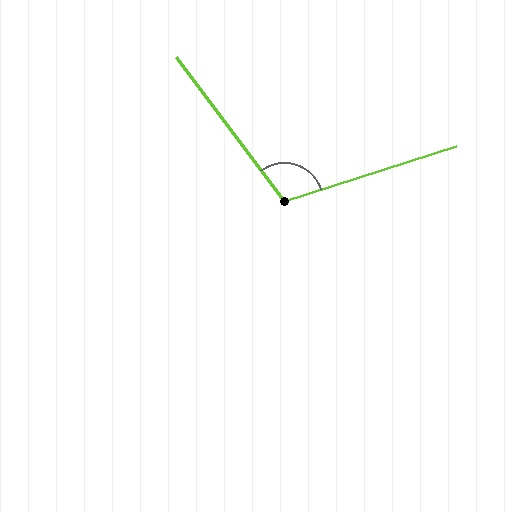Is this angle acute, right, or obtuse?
It is obtuse.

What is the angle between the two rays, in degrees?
Approximately 109 degrees.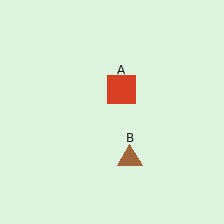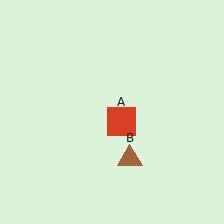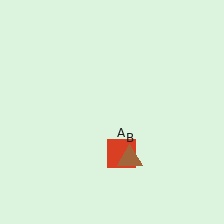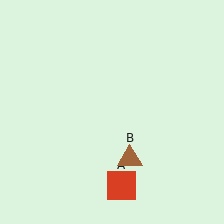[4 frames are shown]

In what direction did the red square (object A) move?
The red square (object A) moved down.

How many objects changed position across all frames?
1 object changed position: red square (object A).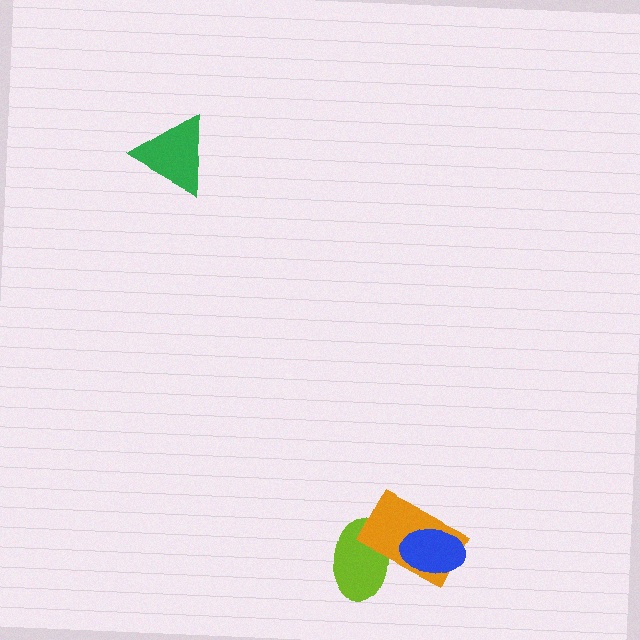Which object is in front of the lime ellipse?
The orange rectangle is in front of the lime ellipse.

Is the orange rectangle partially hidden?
Yes, it is partially covered by another shape.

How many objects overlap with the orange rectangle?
2 objects overlap with the orange rectangle.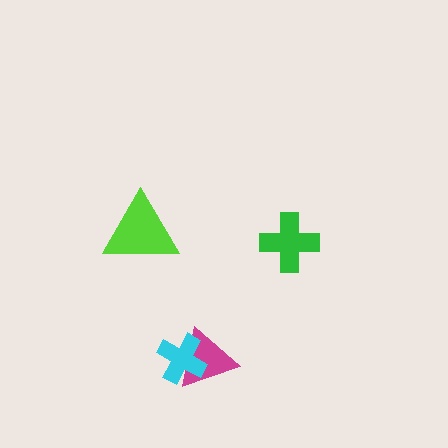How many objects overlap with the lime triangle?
0 objects overlap with the lime triangle.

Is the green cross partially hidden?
No, no other shape covers it.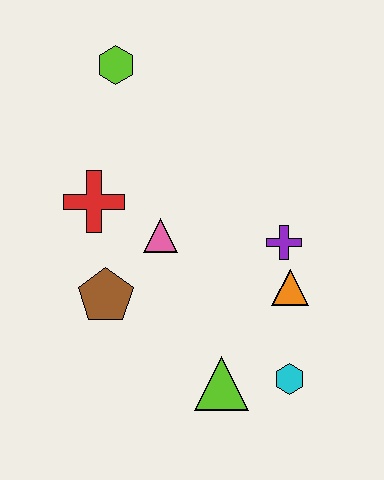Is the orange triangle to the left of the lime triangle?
No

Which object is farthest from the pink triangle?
The cyan hexagon is farthest from the pink triangle.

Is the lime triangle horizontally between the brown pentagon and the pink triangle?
No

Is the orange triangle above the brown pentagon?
Yes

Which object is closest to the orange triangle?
The purple cross is closest to the orange triangle.